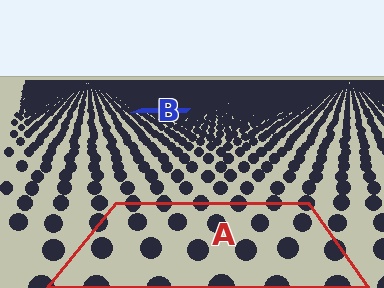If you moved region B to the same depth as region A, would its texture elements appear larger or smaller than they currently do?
They would appear larger. At a closer depth, the same texture elements are projected at a bigger on-screen size.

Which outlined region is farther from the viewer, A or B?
Region B is farther from the viewer — the texture elements inside it appear smaller and more densely packed.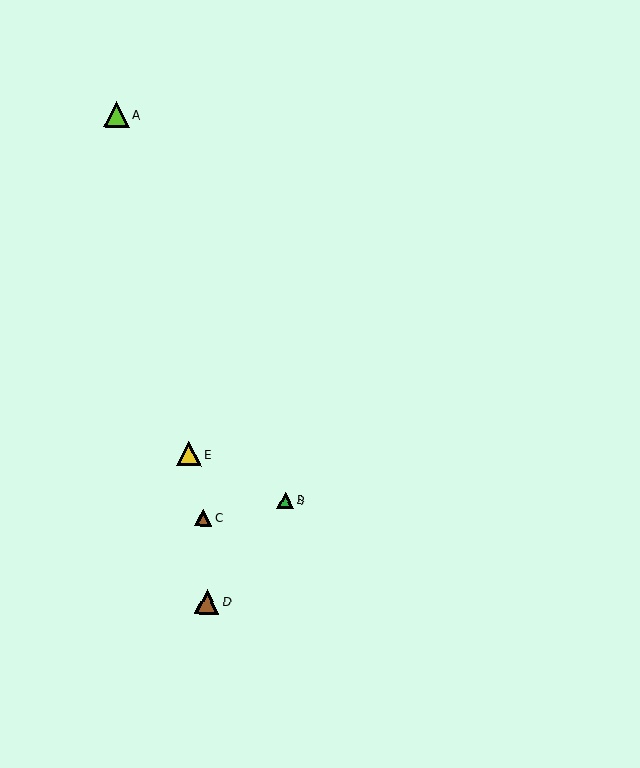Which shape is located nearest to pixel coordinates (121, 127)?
The lime triangle (labeled A) at (116, 115) is nearest to that location.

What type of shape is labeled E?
Shape E is a yellow triangle.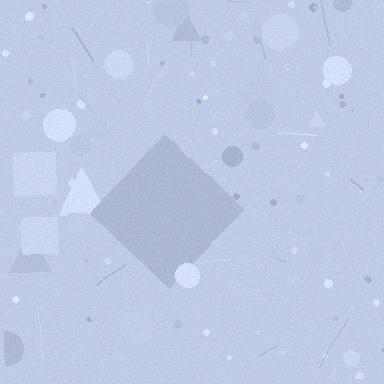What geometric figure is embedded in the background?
A diamond is embedded in the background.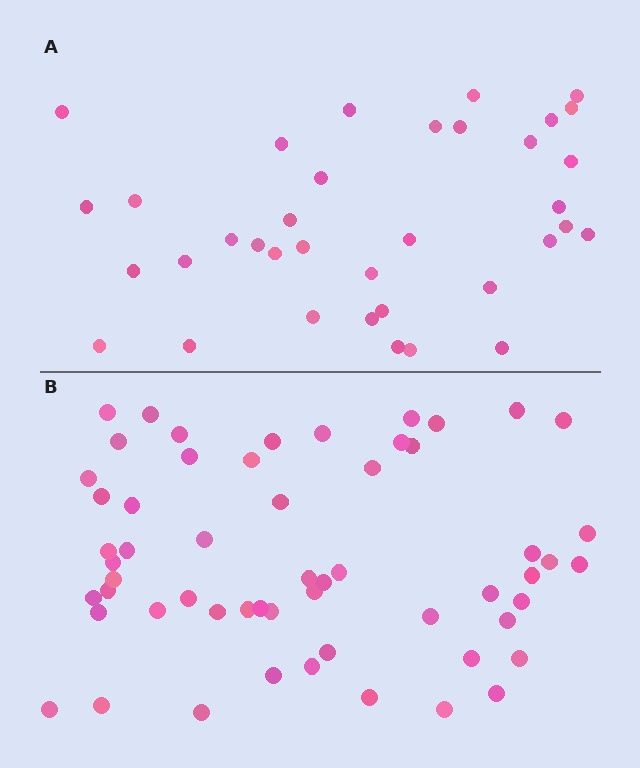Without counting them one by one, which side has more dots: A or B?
Region B (the bottom region) has more dots.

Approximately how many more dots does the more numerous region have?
Region B has approximately 20 more dots than region A.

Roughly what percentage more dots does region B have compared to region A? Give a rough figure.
About 60% more.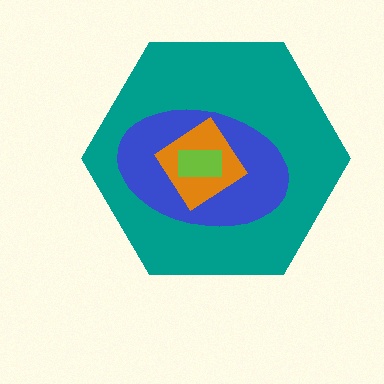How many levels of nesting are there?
4.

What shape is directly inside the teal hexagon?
The blue ellipse.